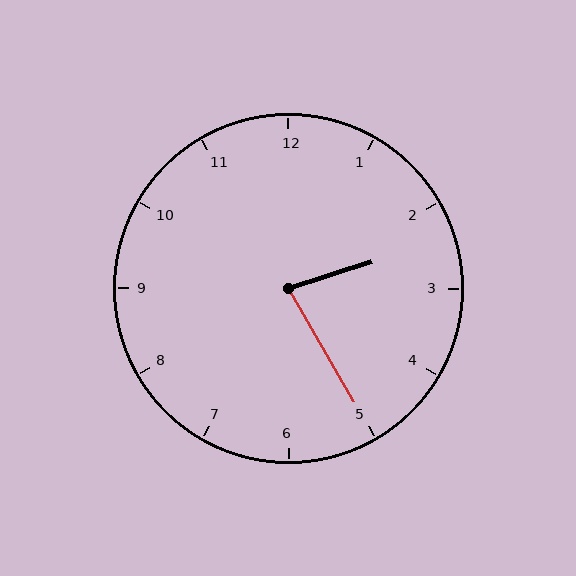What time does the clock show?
2:25.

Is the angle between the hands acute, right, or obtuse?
It is acute.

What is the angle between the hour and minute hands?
Approximately 78 degrees.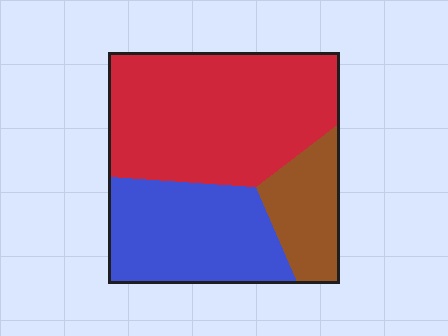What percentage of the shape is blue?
Blue takes up between a quarter and a half of the shape.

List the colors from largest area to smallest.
From largest to smallest: red, blue, brown.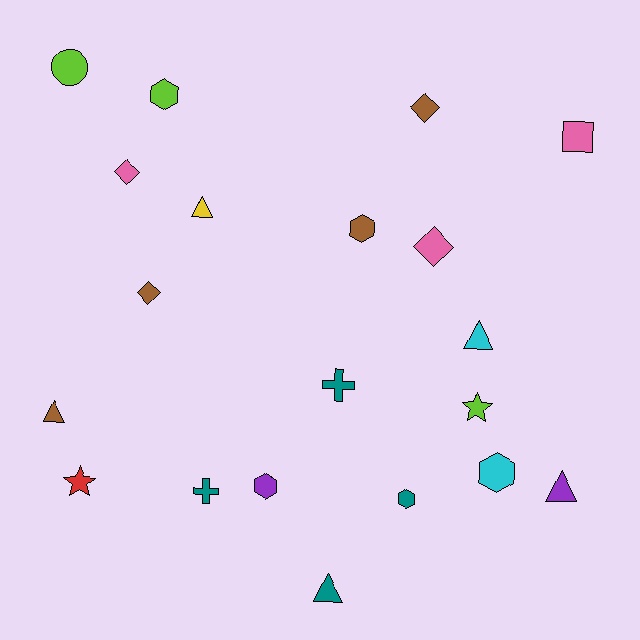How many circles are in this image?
There is 1 circle.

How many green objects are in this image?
There are no green objects.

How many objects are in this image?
There are 20 objects.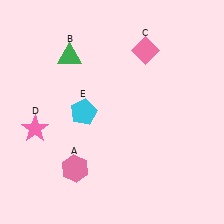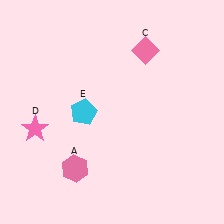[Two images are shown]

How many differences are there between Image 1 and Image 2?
There is 1 difference between the two images.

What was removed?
The green triangle (B) was removed in Image 2.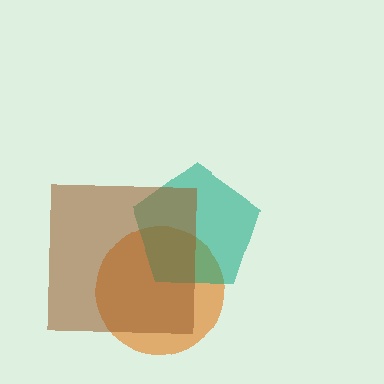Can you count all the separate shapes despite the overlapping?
Yes, there are 3 separate shapes.